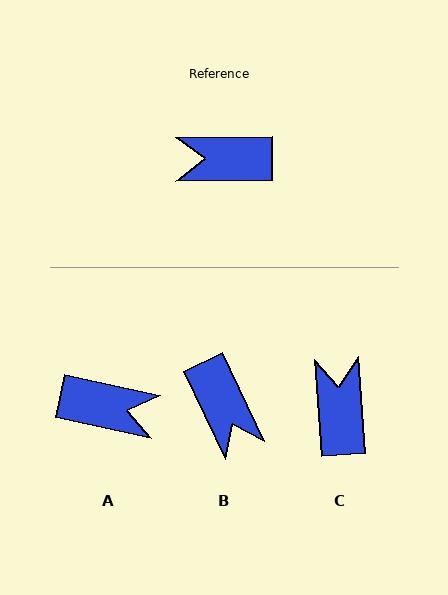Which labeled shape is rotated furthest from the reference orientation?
A, about 168 degrees away.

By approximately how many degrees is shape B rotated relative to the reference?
Approximately 115 degrees counter-clockwise.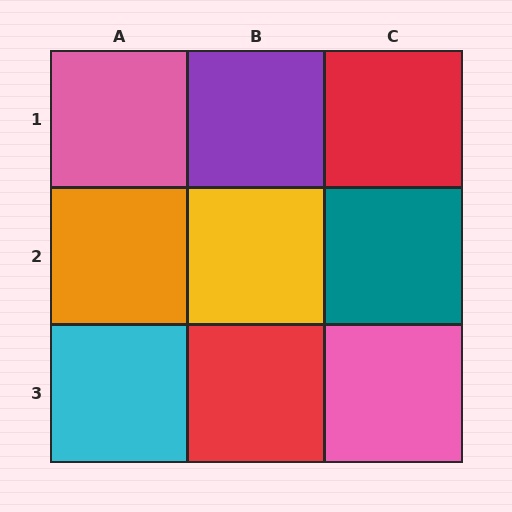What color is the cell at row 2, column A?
Orange.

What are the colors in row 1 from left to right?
Pink, purple, red.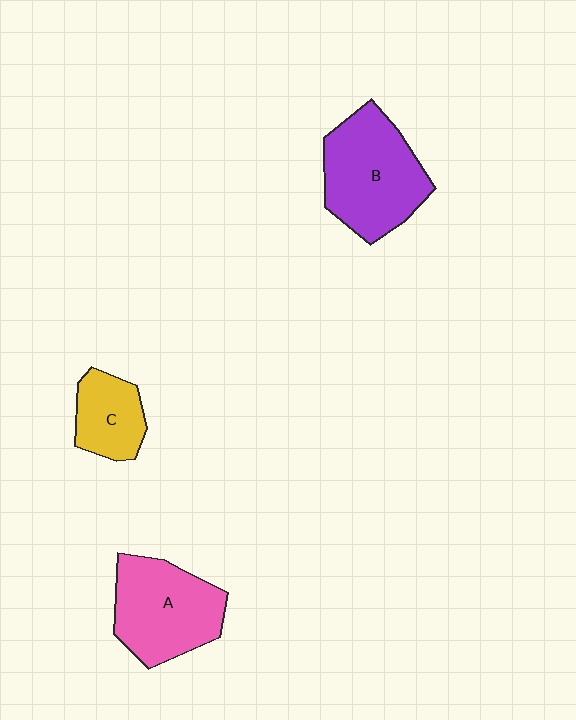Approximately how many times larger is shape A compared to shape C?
Approximately 1.8 times.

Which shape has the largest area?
Shape B (purple).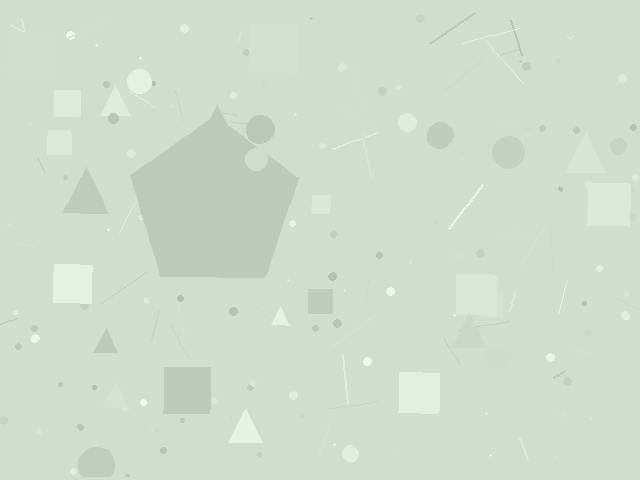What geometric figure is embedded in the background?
A pentagon is embedded in the background.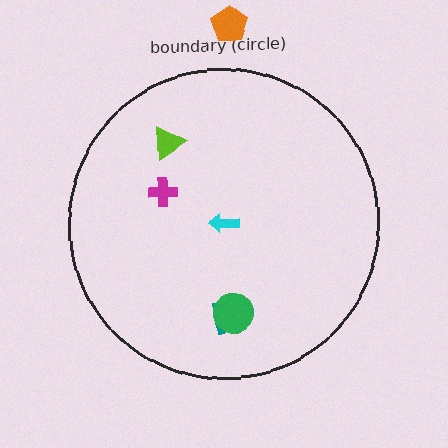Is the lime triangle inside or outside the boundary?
Inside.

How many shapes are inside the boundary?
5 inside, 1 outside.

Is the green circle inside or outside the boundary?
Inside.